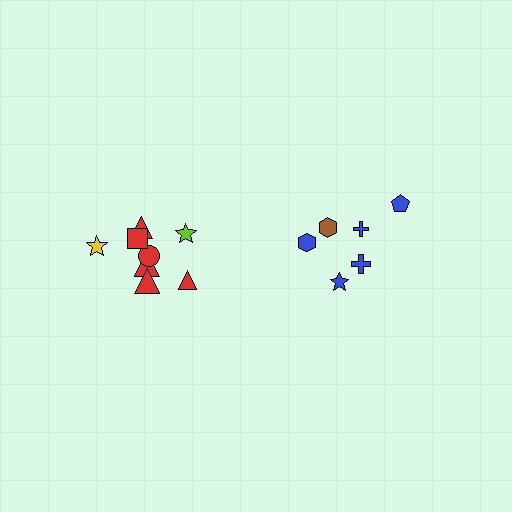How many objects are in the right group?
There are 6 objects.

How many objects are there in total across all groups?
There are 14 objects.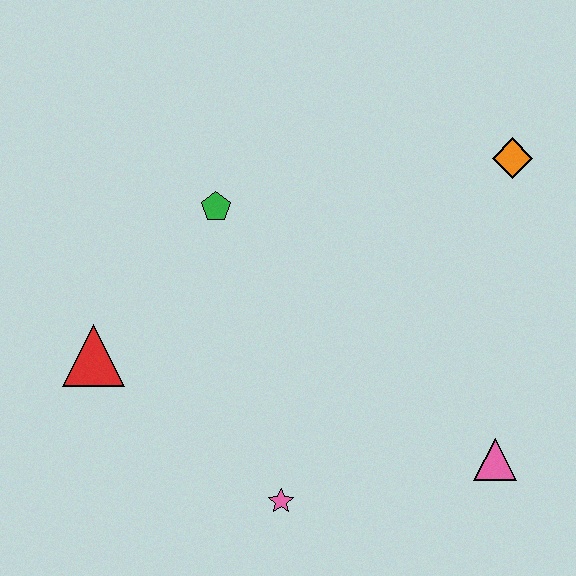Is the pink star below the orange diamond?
Yes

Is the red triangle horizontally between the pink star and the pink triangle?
No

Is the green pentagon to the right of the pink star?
No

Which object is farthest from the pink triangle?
The red triangle is farthest from the pink triangle.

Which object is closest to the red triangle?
The green pentagon is closest to the red triangle.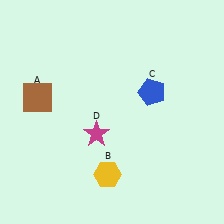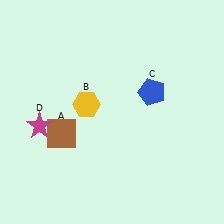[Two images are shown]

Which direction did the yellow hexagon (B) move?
The yellow hexagon (B) moved up.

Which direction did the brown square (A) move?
The brown square (A) moved down.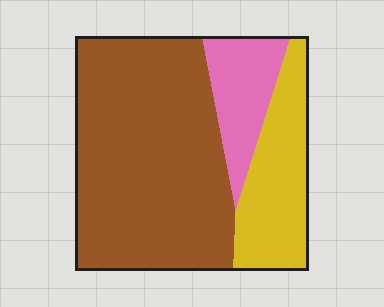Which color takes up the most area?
Brown, at roughly 65%.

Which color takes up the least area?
Pink, at roughly 15%.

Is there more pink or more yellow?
Yellow.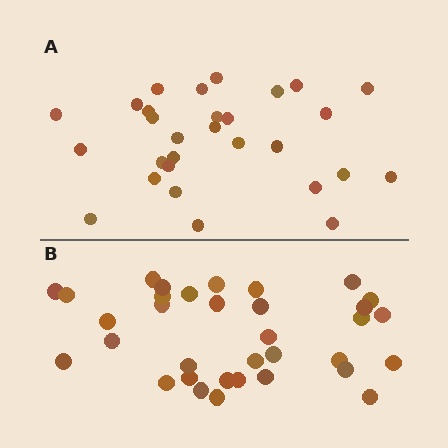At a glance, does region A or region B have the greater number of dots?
Region B (the bottom region) has more dots.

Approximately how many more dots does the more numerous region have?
Region B has about 5 more dots than region A.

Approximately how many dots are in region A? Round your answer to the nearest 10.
About 30 dots. (The exact count is 29, which rounds to 30.)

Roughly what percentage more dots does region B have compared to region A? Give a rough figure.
About 15% more.